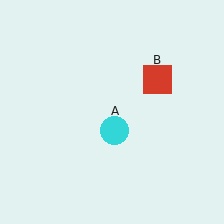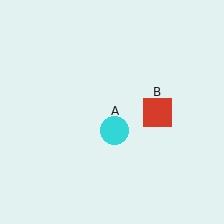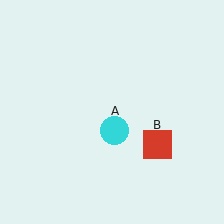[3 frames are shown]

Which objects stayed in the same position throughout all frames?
Cyan circle (object A) remained stationary.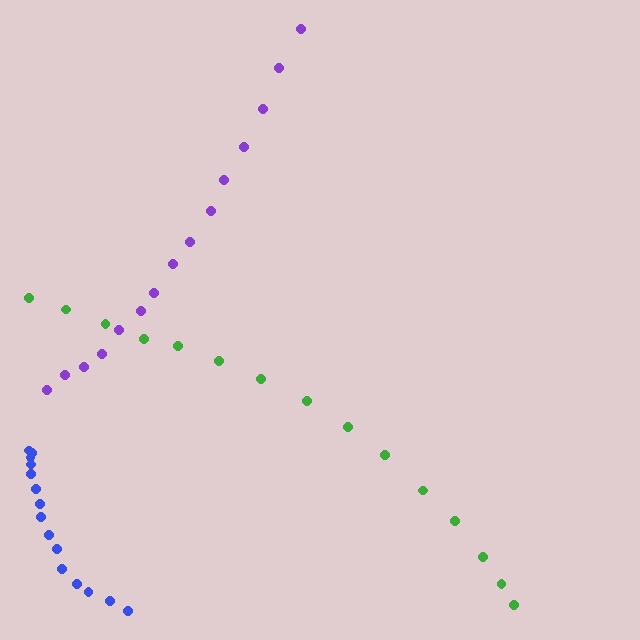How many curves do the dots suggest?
There are 3 distinct paths.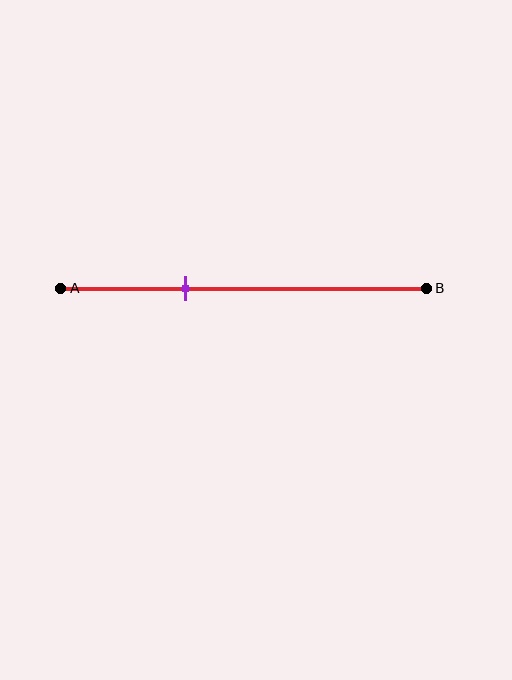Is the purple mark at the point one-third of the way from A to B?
Yes, the mark is approximately at the one-third point.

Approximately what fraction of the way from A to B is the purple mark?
The purple mark is approximately 35% of the way from A to B.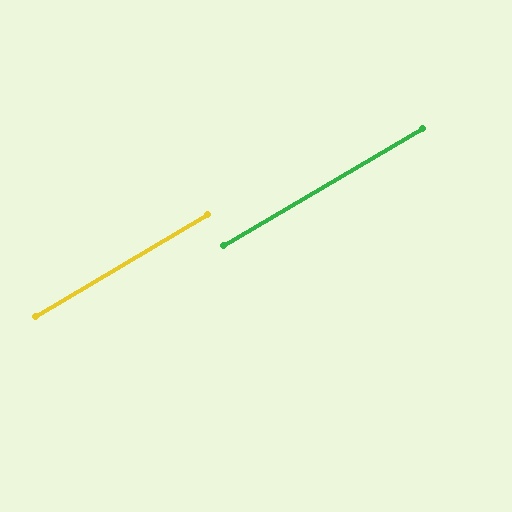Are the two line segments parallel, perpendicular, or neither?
Parallel — their directions differ by only 0.3°.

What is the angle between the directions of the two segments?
Approximately 0 degrees.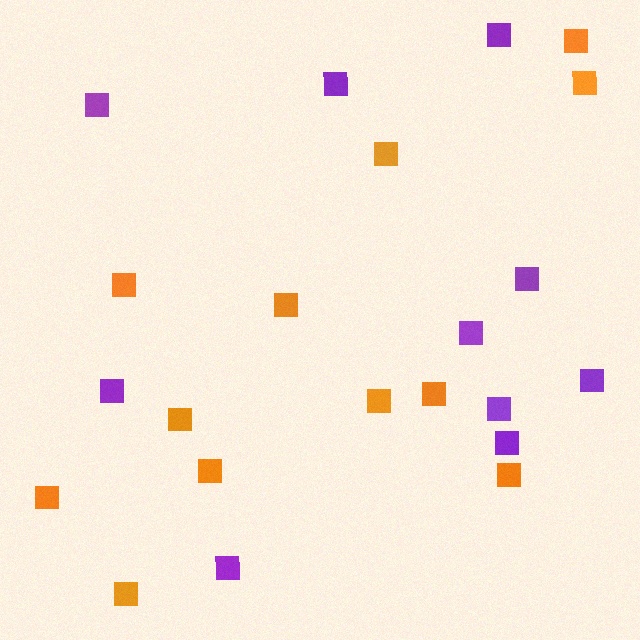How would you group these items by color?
There are 2 groups: one group of orange squares (12) and one group of purple squares (10).